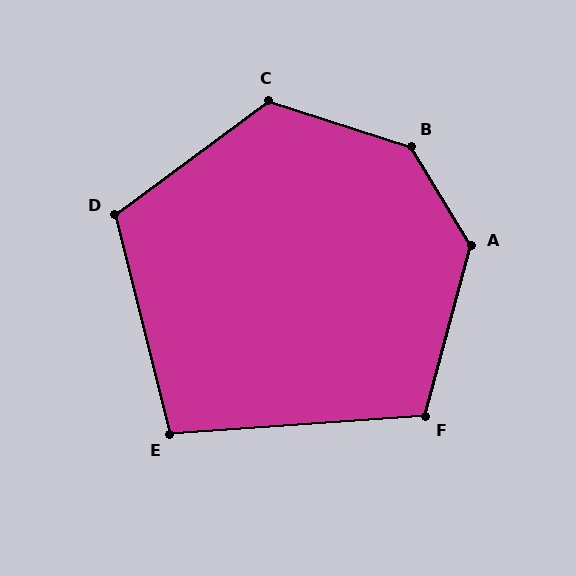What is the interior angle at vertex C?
Approximately 126 degrees (obtuse).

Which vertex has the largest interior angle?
B, at approximately 138 degrees.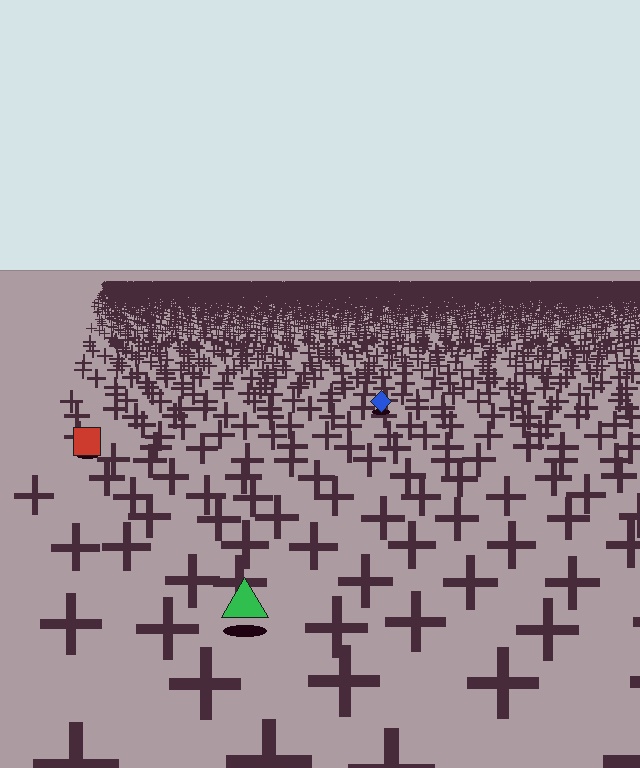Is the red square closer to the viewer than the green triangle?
No. The green triangle is closer — you can tell from the texture gradient: the ground texture is coarser near it.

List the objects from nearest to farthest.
From nearest to farthest: the green triangle, the red square, the blue diamond.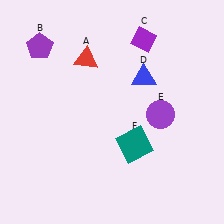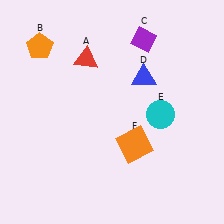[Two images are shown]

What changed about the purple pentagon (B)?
In Image 1, B is purple. In Image 2, it changed to orange.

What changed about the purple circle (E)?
In Image 1, E is purple. In Image 2, it changed to cyan.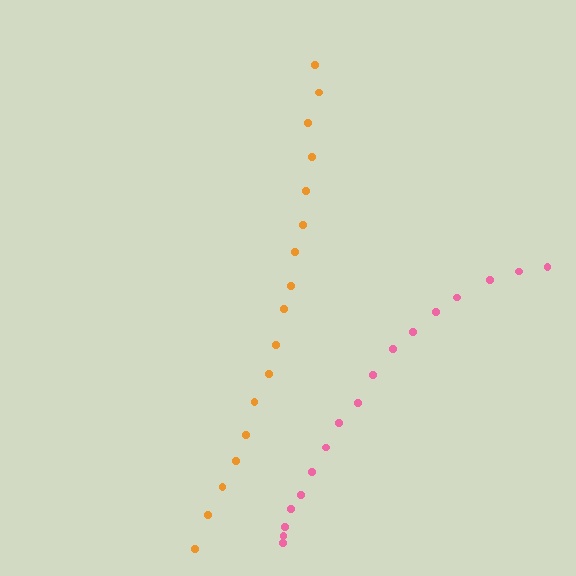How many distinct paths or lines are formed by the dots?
There are 2 distinct paths.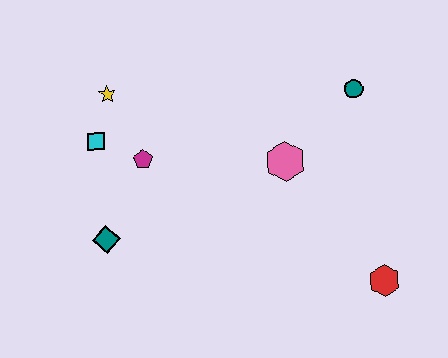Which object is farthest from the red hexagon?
The yellow star is farthest from the red hexagon.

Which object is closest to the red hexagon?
The pink hexagon is closest to the red hexagon.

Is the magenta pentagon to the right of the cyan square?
Yes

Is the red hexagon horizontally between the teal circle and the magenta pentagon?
No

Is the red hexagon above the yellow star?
No